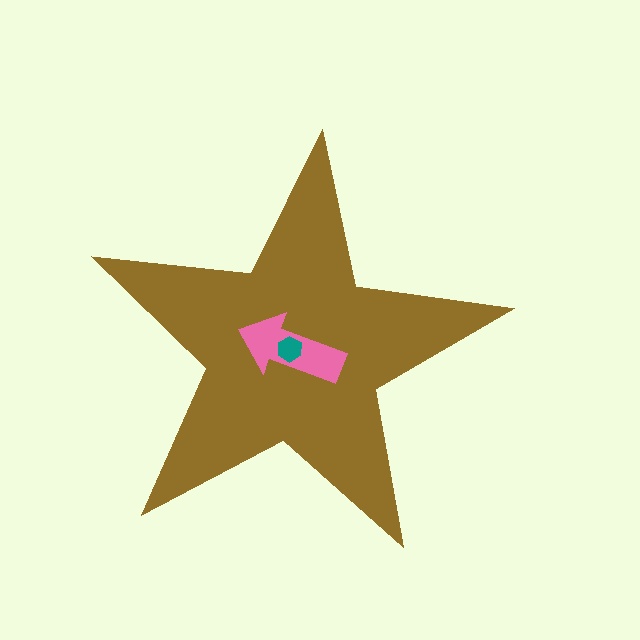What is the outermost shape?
The brown star.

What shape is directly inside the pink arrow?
The teal hexagon.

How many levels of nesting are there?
3.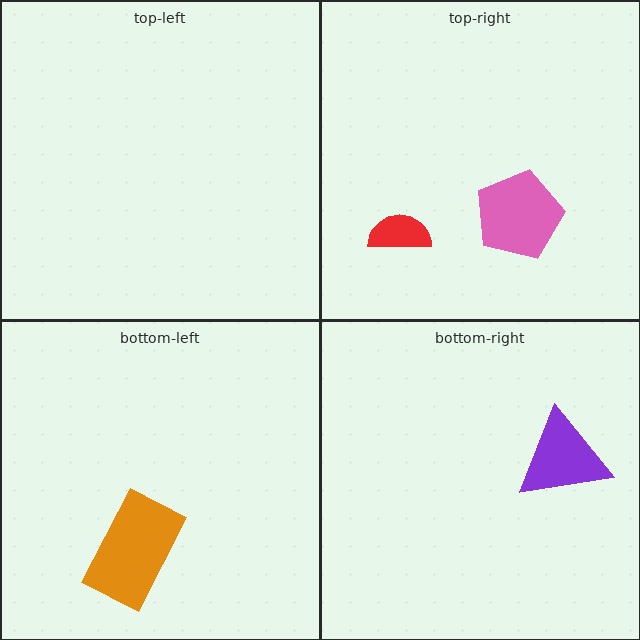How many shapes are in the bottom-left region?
1.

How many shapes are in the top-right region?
2.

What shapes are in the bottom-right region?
The purple triangle.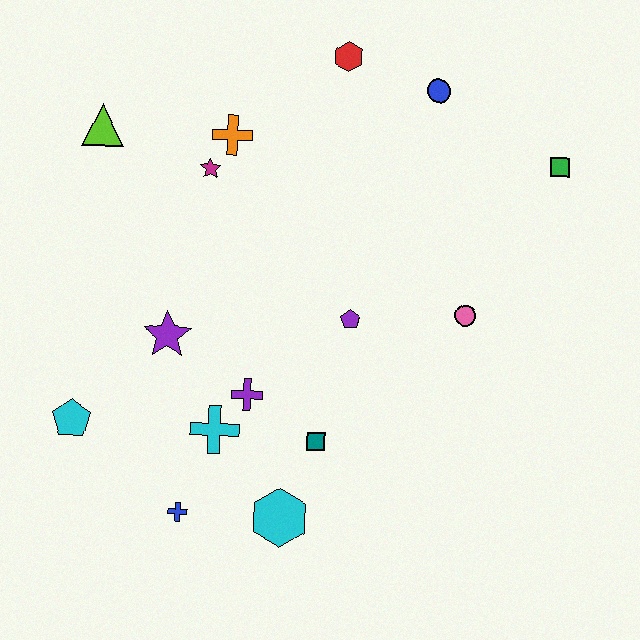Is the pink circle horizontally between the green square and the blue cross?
Yes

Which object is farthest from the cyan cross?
The green square is farthest from the cyan cross.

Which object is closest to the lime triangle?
The magenta star is closest to the lime triangle.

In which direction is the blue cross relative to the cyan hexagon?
The blue cross is to the left of the cyan hexagon.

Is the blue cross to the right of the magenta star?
No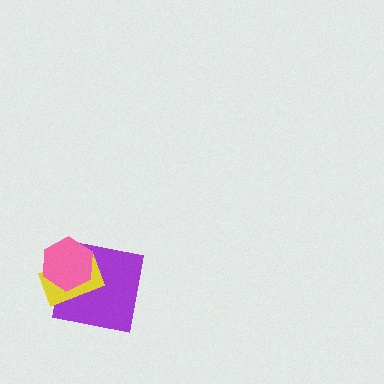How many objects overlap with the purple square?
2 objects overlap with the purple square.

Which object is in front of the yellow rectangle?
The pink hexagon is in front of the yellow rectangle.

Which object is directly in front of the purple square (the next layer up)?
The yellow rectangle is directly in front of the purple square.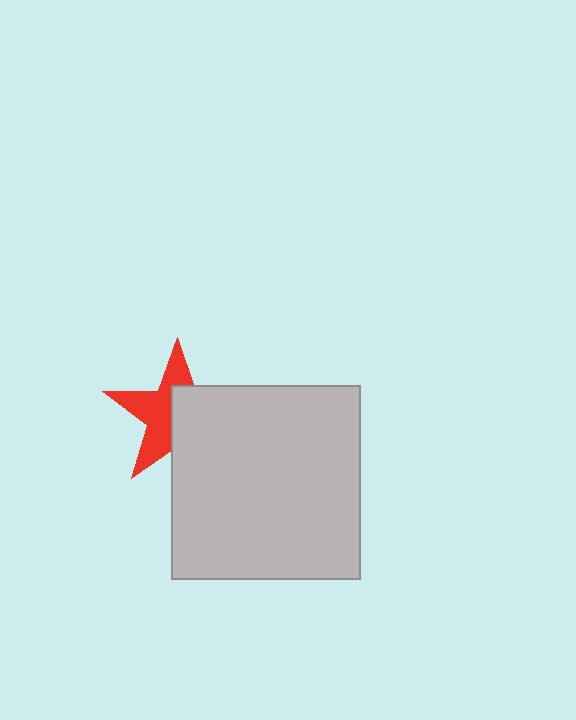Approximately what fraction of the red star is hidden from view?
Roughly 49% of the red star is hidden behind the light gray rectangle.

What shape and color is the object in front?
The object in front is a light gray rectangle.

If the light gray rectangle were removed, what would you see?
You would see the complete red star.